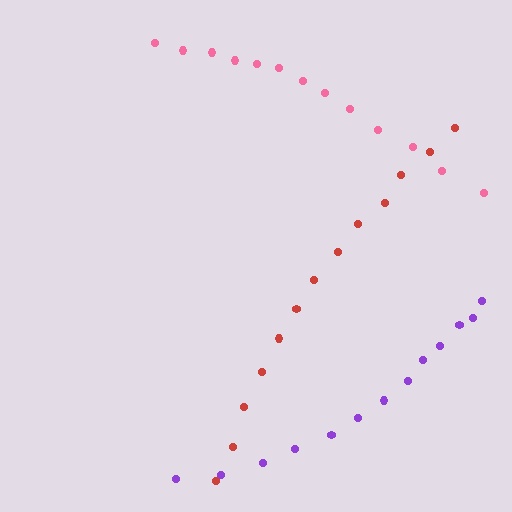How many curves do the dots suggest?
There are 3 distinct paths.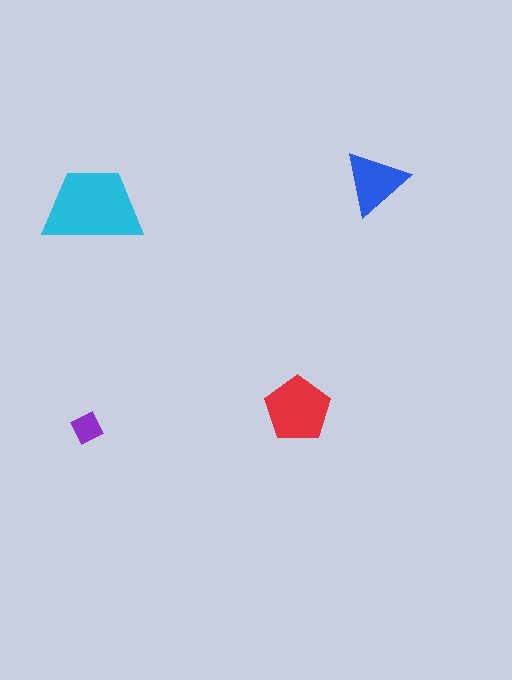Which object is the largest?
The cyan trapezoid.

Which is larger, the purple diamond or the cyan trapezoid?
The cyan trapezoid.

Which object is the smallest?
The purple diamond.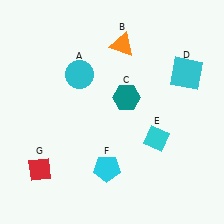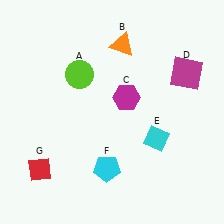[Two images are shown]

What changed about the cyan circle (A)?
In Image 1, A is cyan. In Image 2, it changed to lime.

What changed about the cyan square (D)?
In Image 1, D is cyan. In Image 2, it changed to magenta.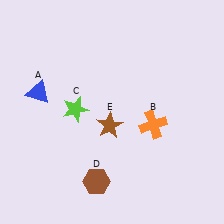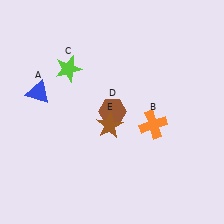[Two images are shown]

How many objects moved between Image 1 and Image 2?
2 objects moved between the two images.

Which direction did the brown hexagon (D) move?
The brown hexagon (D) moved up.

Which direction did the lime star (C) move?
The lime star (C) moved up.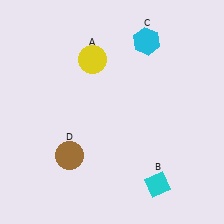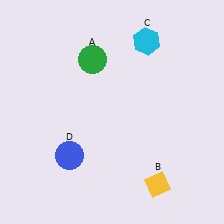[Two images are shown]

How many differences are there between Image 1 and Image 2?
There are 3 differences between the two images.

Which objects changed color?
A changed from yellow to green. B changed from cyan to yellow. D changed from brown to blue.